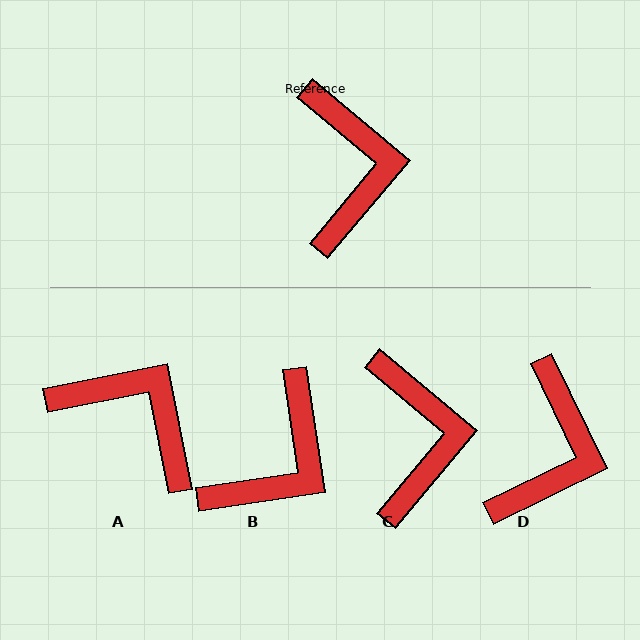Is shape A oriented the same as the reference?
No, it is off by about 51 degrees.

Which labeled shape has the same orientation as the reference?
C.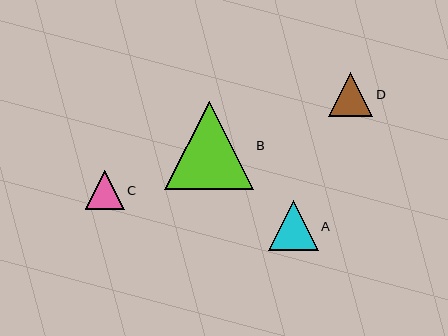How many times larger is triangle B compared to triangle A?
Triangle B is approximately 1.8 times the size of triangle A.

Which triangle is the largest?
Triangle B is the largest with a size of approximately 89 pixels.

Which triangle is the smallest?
Triangle C is the smallest with a size of approximately 39 pixels.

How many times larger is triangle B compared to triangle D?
Triangle B is approximately 2.0 times the size of triangle D.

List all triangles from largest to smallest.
From largest to smallest: B, A, D, C.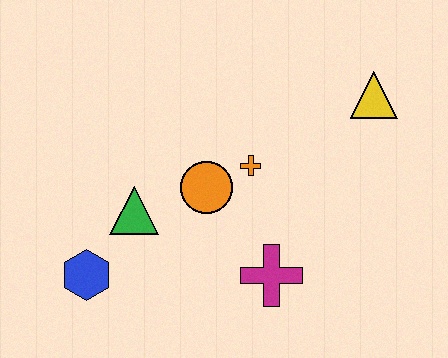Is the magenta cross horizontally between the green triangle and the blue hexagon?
No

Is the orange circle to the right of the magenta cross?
No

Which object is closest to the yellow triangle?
The orange cross is closest to the yellow triangle.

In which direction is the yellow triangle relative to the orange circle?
The yellow triangle is to the right of the orange circle.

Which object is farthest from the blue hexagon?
The yellow triangle is farthest from the blue hexagon.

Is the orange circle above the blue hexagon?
Yes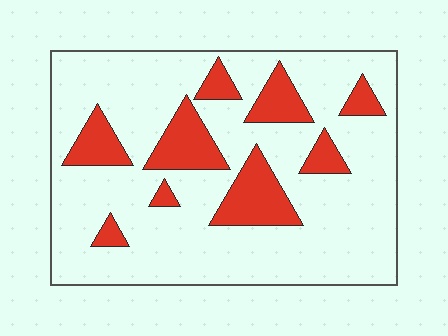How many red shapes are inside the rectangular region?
9.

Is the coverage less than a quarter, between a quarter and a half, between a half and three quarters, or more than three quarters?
Less than a quarter.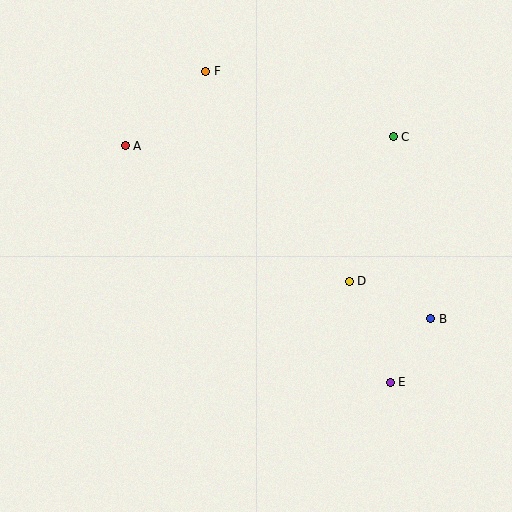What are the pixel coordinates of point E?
Point E is at (390, 382).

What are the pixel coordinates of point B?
Point B is at (431, 319).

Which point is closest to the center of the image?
Point D at (349, 281) is closest to the center.